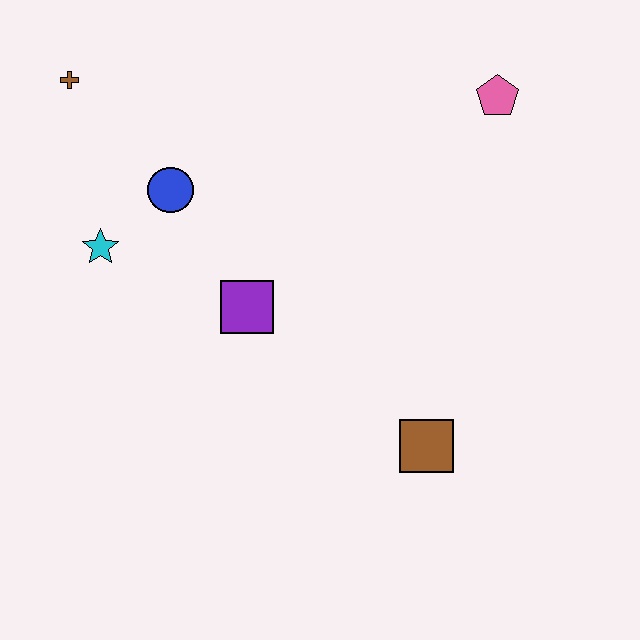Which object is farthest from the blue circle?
The brown square is farthest from the blue circle.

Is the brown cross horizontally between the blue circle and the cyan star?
No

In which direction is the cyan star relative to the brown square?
The cyan star is to the left of the brown square.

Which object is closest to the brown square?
The purple square is closest to the brown square.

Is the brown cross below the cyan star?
No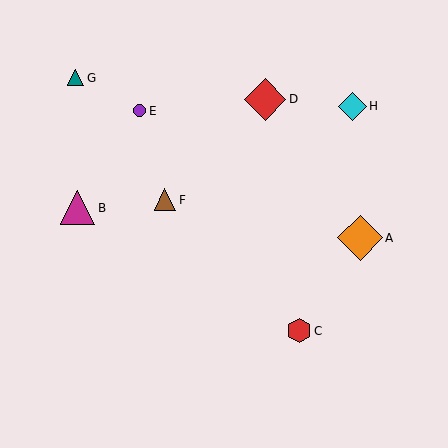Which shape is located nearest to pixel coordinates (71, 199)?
The magenta triangle (labeled B) at (78, 208) is nearest to that location.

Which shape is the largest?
The orange diamond (labeled A) is the largest.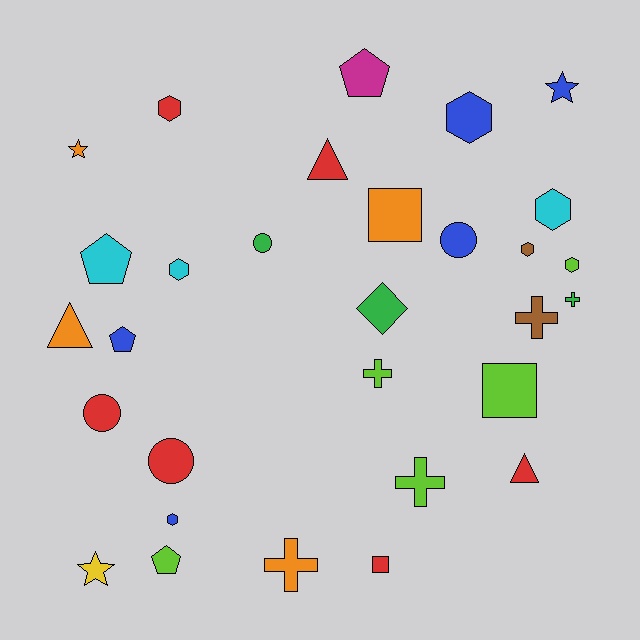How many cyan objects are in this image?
There are 3 cyan objects.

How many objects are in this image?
There are 30 objects.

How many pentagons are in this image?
There are 4 pentagons.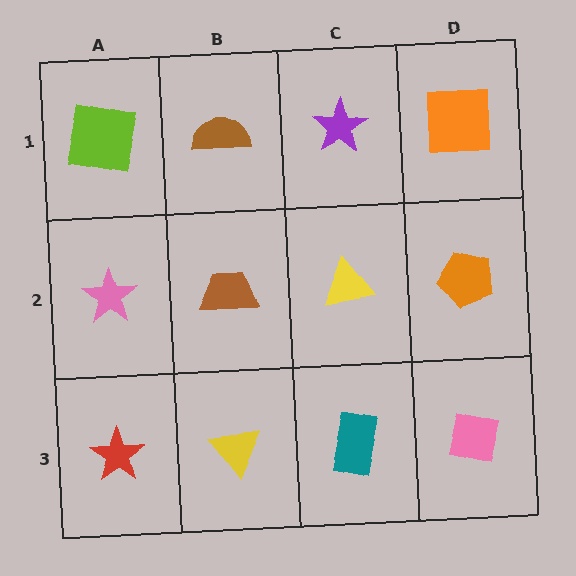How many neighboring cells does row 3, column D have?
2.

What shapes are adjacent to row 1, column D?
An orange pentagon (row 2, column D), a purple star (row 1, column C).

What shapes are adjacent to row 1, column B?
A brown trapezoid (row 2, column B), a lime square (row 1, column A), a purple star (row 1, column C).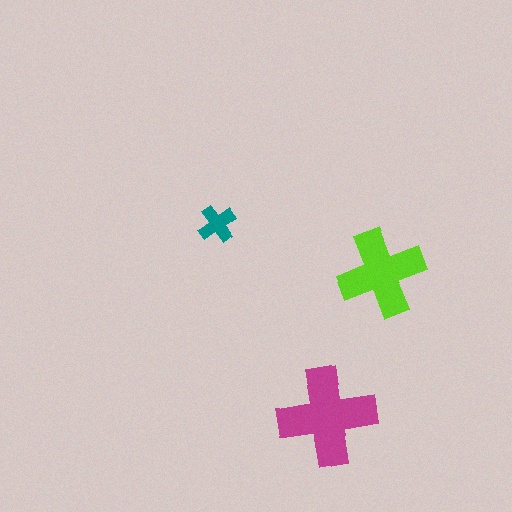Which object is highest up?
The teal cross is topmost.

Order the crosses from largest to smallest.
the magenta one, the lime one, the teal one.